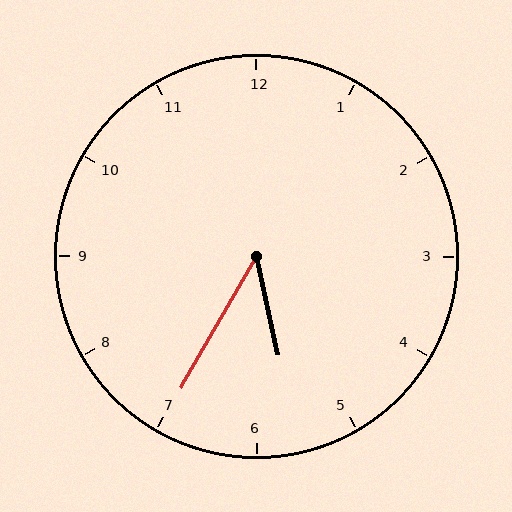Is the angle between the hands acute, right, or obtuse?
It is acute.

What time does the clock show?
5:35.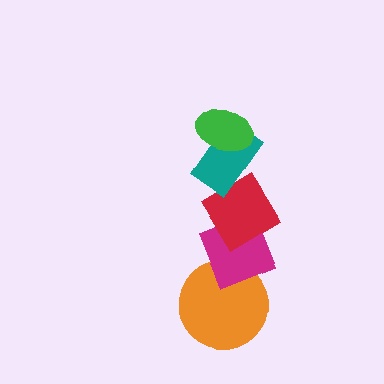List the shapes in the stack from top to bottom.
From top to bottom: the green ellipse, the teal rectangle, the red diamond, the magenta diamond, the orange circle.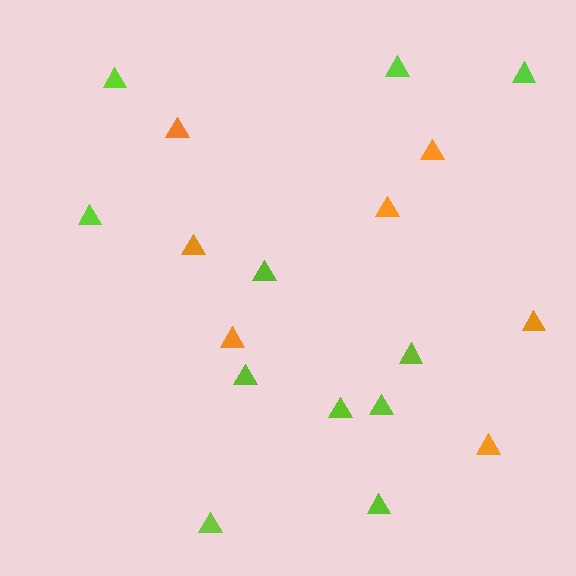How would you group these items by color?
There are 2 groups: one group of lime triangles (11) and one group of orange triangles (7).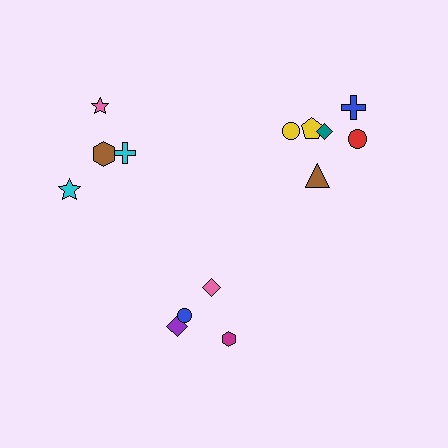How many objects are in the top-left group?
There are 4 objects.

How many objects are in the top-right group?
There are 6 objects.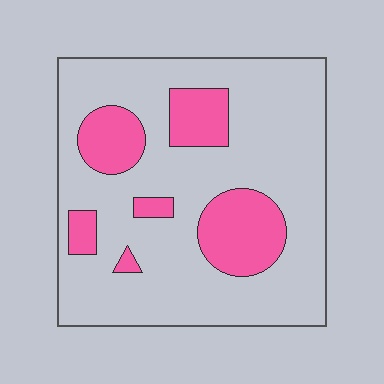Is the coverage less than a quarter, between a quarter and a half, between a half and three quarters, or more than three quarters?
Less than a quarter.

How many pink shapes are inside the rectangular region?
6.